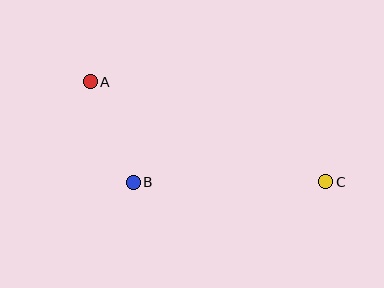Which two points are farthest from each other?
Points A and C are farthest from each other.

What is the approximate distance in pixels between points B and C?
The distance between B and C is approximately 192 pixels.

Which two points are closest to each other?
Points A and B are closest to each other.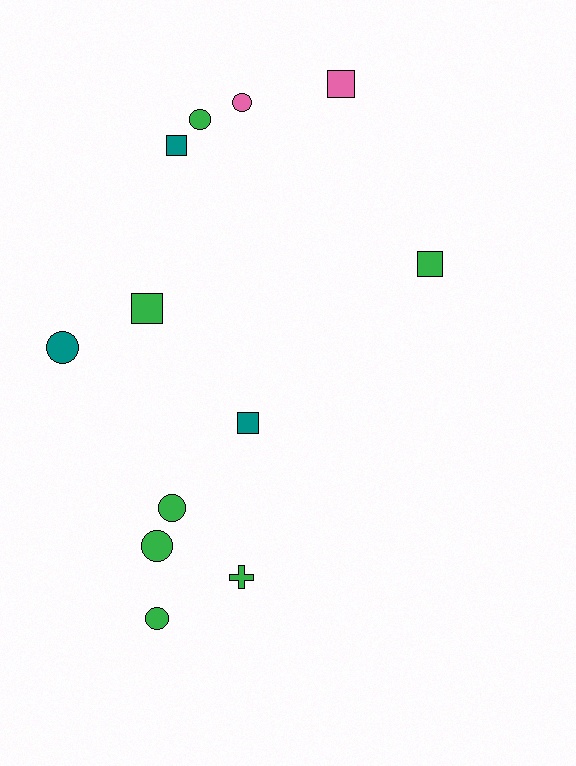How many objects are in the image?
There are 12 objects.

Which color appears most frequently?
Green, with 7 objects.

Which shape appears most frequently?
Circle, with 6 objects.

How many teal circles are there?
There is 1 teal circle.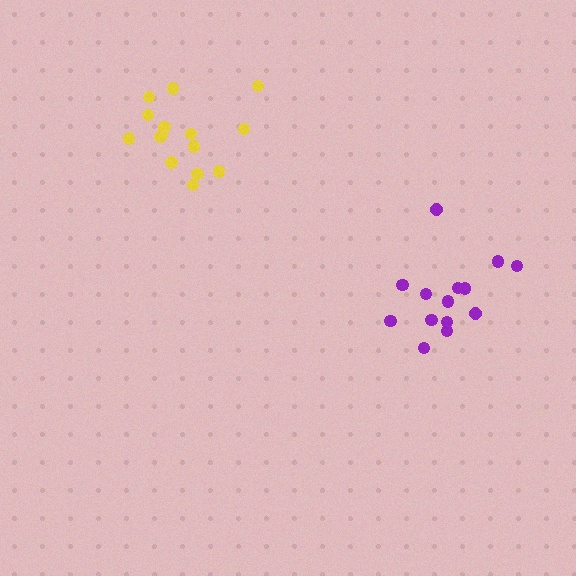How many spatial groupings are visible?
There are 2 spatial groupings.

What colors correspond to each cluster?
The clusters are colored: yellow, purple.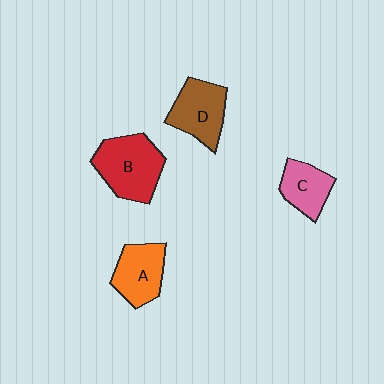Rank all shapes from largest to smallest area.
From largest to smallest: B (red), D (brown), A (orange), C (pink).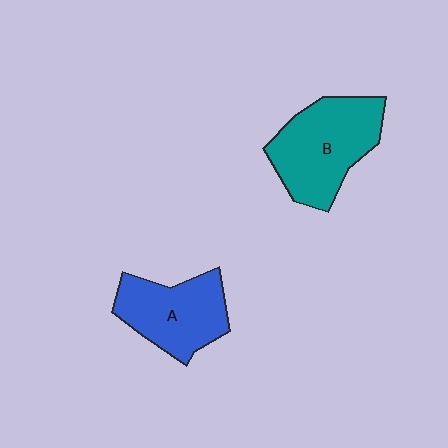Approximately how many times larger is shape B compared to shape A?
Approximately 1.2 times.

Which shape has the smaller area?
Shape A (blue).